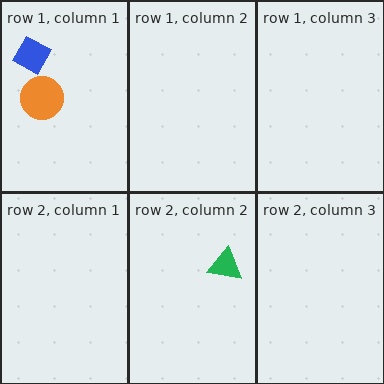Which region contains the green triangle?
The row 2, column 2 region.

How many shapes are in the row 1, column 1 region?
2.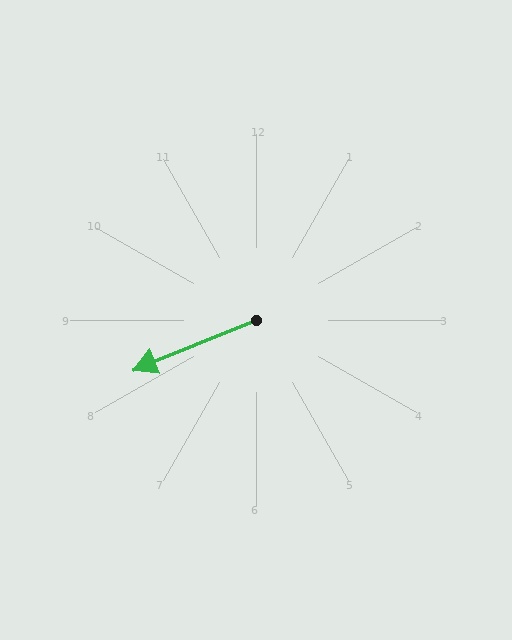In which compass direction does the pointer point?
West.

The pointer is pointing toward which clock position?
Roughly 8 o'clock.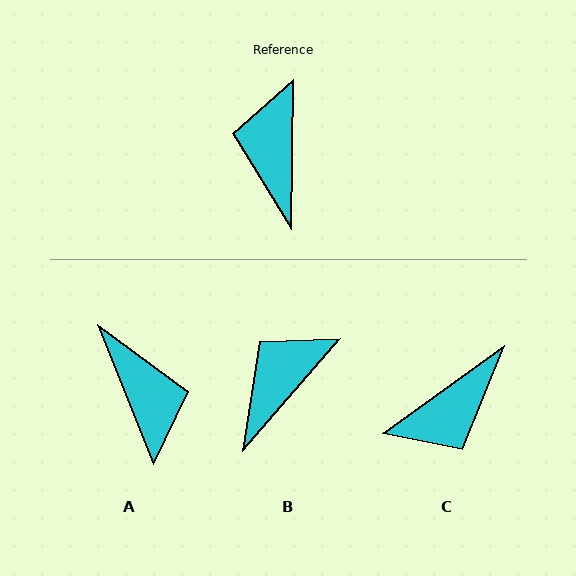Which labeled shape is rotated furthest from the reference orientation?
A, about 157 degrees away.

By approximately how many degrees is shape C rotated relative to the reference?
Approximately 126 degrees counter-clockwise.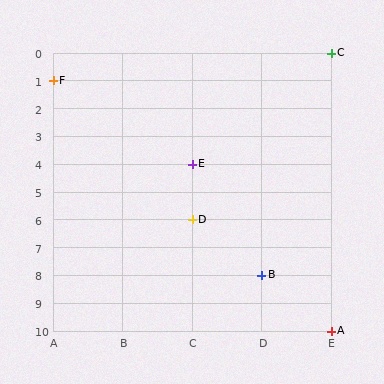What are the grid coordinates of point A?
Point A is at grid coordinates (E, 10).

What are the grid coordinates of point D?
Point D is at grid coordinates (C, 6).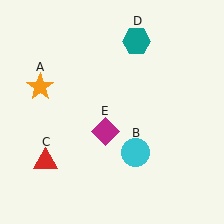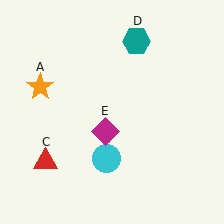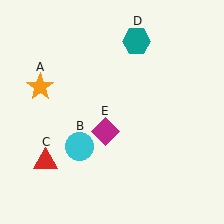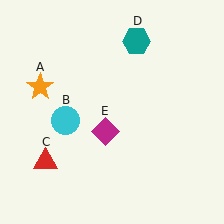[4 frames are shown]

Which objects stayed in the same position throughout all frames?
Orange star (object A) and red triangle (object C) and teal hexagon (object D) and magenta diamond (object E) remained stationary.